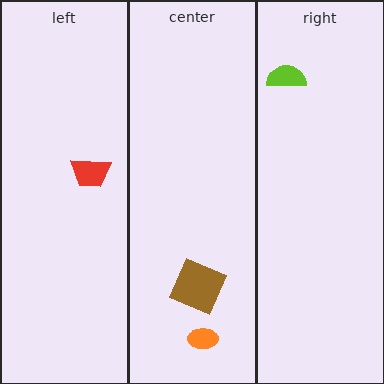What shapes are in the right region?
The lime semicircle.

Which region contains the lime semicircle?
The right region.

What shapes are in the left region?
The red trapezoid.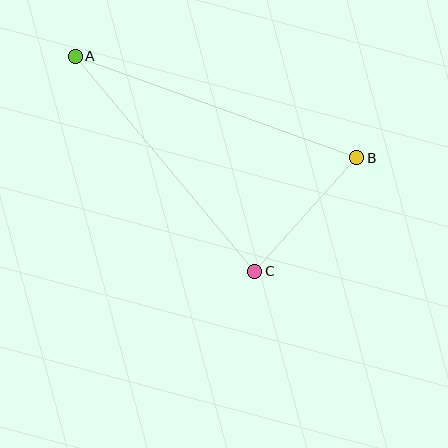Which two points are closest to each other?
Points B and C are closest to each other.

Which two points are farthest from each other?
Points A and B are farthest from each other.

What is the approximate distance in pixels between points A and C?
The distance between A and C is approximately 280 pixels.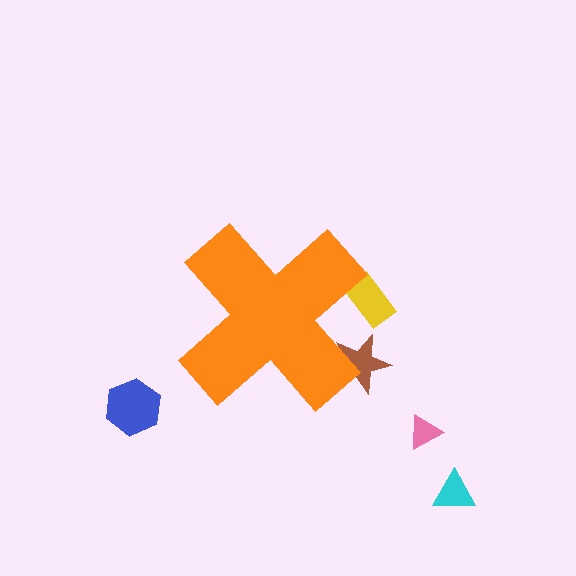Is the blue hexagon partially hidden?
No, the blue hexagon is fully visible.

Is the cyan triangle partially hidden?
No, the cyan triangle is fully visible.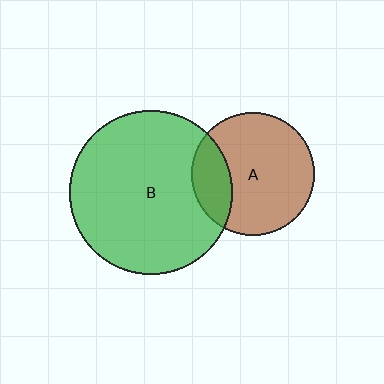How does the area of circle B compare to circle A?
Approximately 1.7 times.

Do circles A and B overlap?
Yes.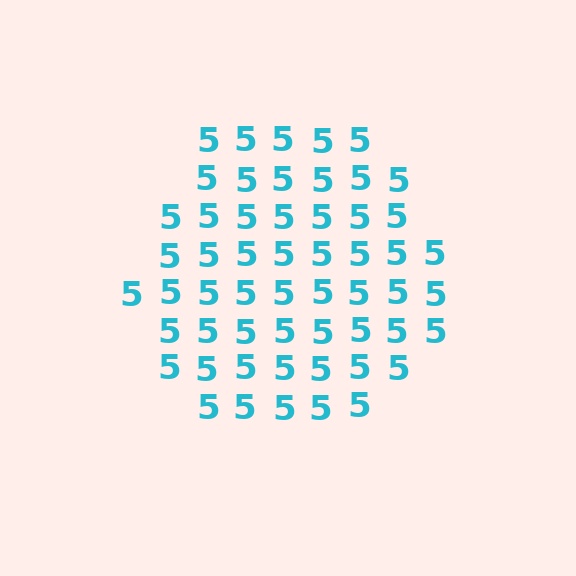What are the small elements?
The small elements are digit 5's.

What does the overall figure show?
The overall figure shows a hexagon.